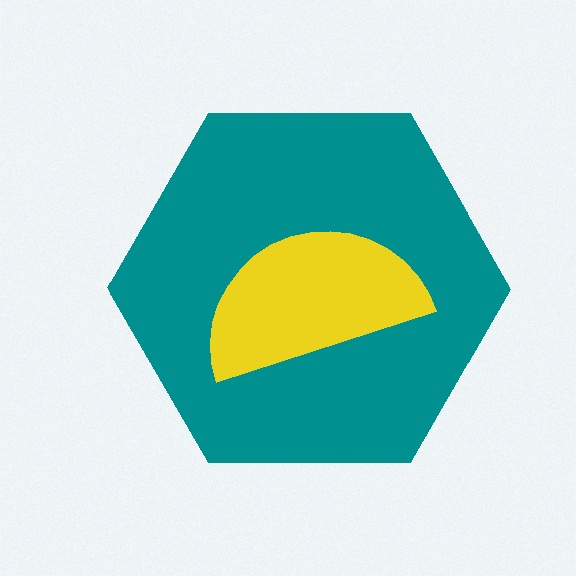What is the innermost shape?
The yellow semicircle.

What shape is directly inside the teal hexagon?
The yellow semicircle.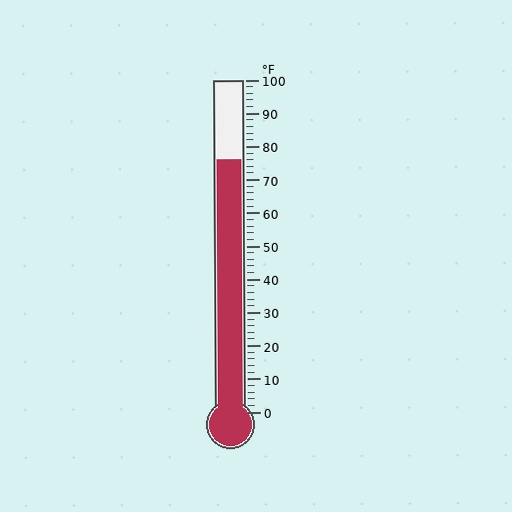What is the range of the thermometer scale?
The thermometer scale ranges from 0°F to 100°F.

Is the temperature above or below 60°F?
The temperature is above 60°F.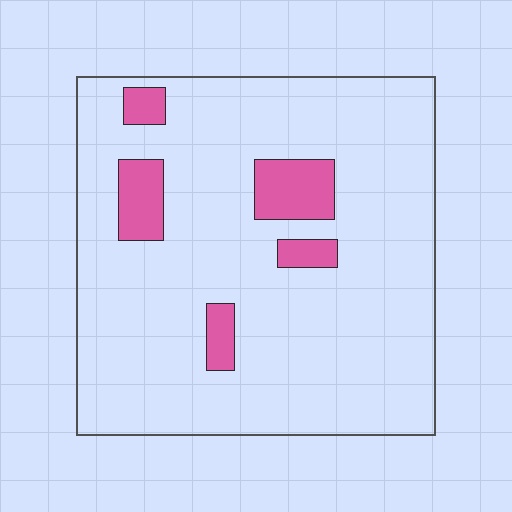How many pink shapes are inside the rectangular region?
5.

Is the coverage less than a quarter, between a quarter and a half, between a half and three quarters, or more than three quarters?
Less than a quarter.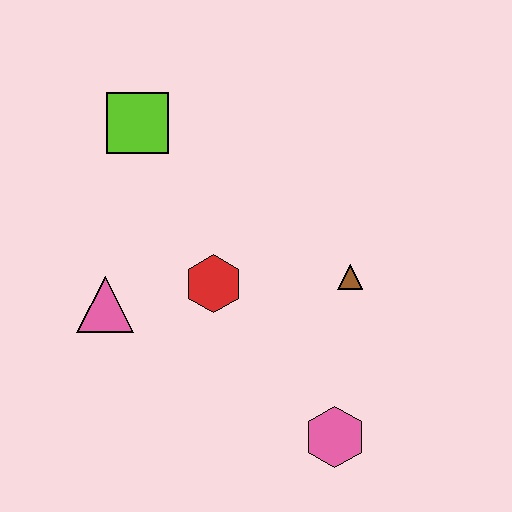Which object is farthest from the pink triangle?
The pink hexagon is farthest from the pink triangle.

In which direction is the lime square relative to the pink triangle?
The lime square is above the pink triangle.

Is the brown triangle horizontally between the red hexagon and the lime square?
No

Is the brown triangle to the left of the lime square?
No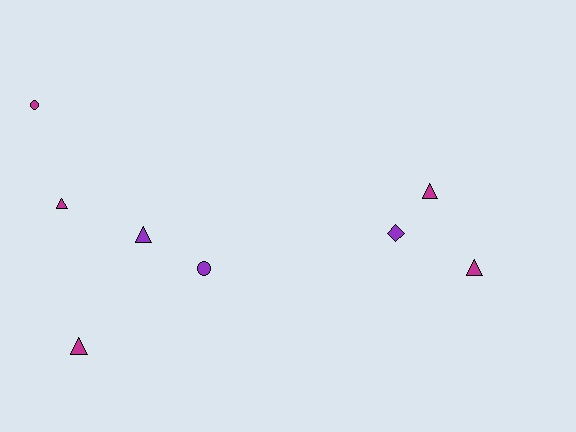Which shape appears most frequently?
Triangle, with 5 objects.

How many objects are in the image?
There are 8 objects.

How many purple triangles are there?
There is 1 purple triangle.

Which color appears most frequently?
Magenta, with 5 objects.